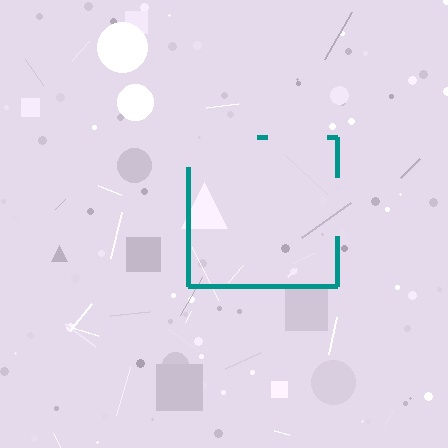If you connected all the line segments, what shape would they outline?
They would outline a square.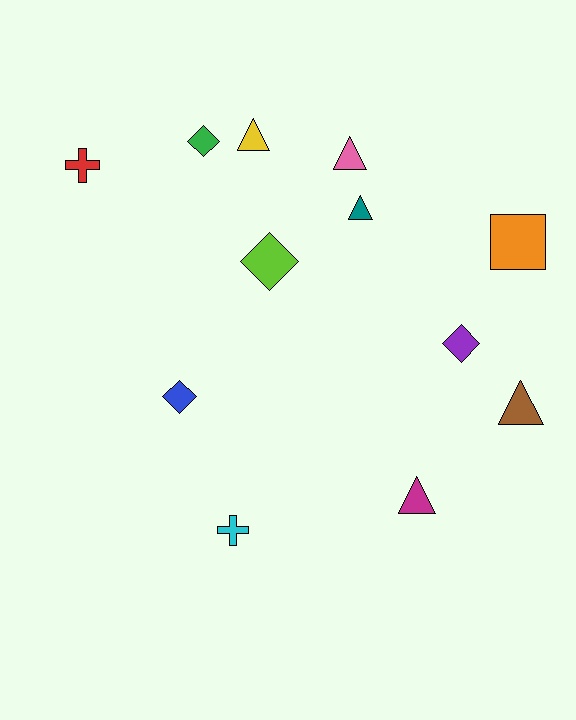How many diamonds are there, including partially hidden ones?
There are 4 diamonds.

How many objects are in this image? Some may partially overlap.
There are 12 objects.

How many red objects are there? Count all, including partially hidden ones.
There is 1 red object.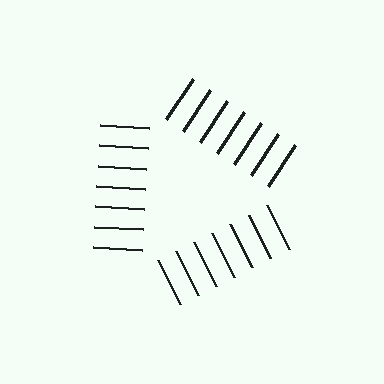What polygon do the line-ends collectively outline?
An illusory triangle — the line segments terminate on its edges but no continuous stroke is drawn.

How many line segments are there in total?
21 — 7 along each of the 3 edges.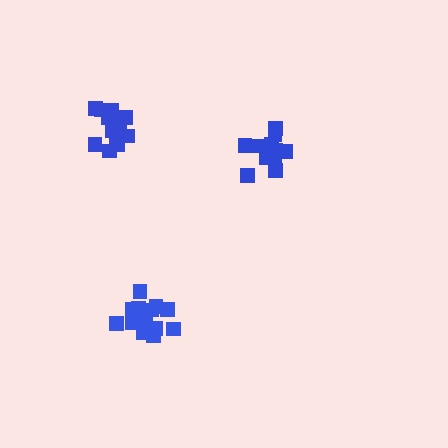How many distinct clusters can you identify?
There are 3 distinct clusters.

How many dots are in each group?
Group 1: 14 dots, Group 2: 13 dots, Group 3: 13 dots (40 total).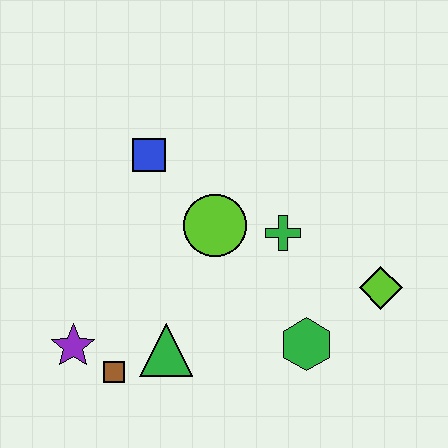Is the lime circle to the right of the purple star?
Yes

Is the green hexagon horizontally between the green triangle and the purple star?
No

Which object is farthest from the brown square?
The lime diamond is farthest from the brown square.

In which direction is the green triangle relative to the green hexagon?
The green triangle is to the left of the green hexagon.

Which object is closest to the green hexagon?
The lime diamond is closest to the green hexagon.